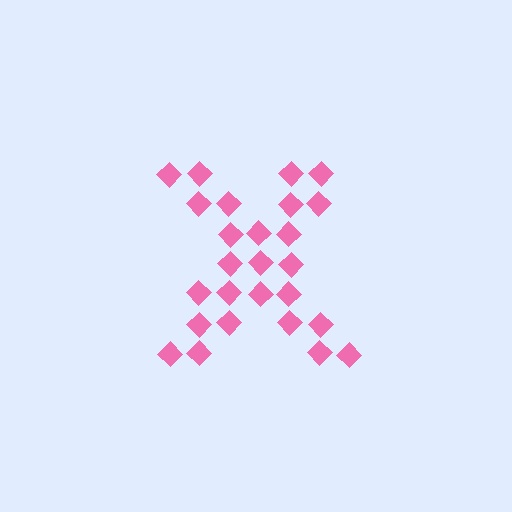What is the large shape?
The large shape is the letter X.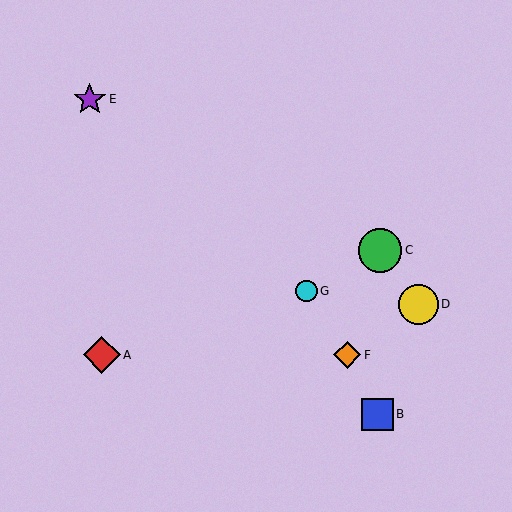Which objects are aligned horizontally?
Objects A, F are aligned horizontally.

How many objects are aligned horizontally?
2 objects (A, F) are aligned horizontally.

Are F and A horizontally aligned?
Yes, both are at y≈355.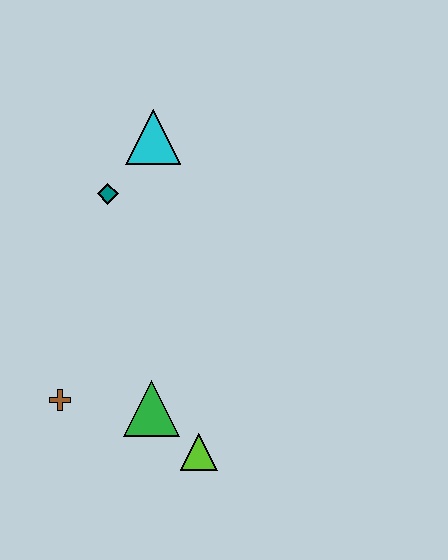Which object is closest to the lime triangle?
The green triangle is closest to the lime triangle.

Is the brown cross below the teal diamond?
Yes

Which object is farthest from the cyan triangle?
The lime triangle is farthest from the cyan triangle.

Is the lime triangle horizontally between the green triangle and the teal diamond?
No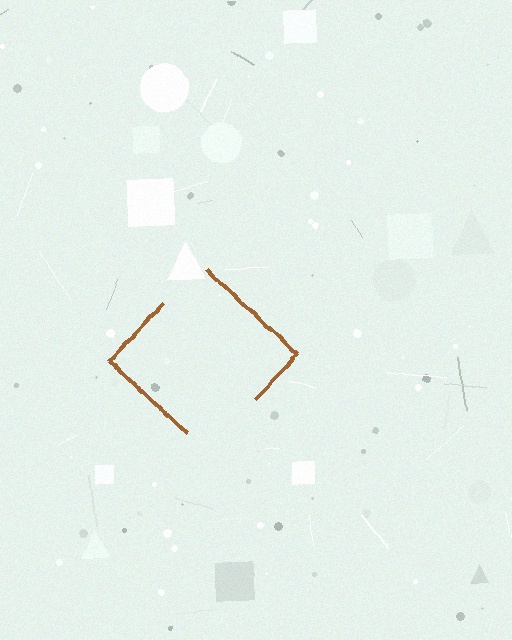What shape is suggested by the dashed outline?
The dashed outline suggests a diamond.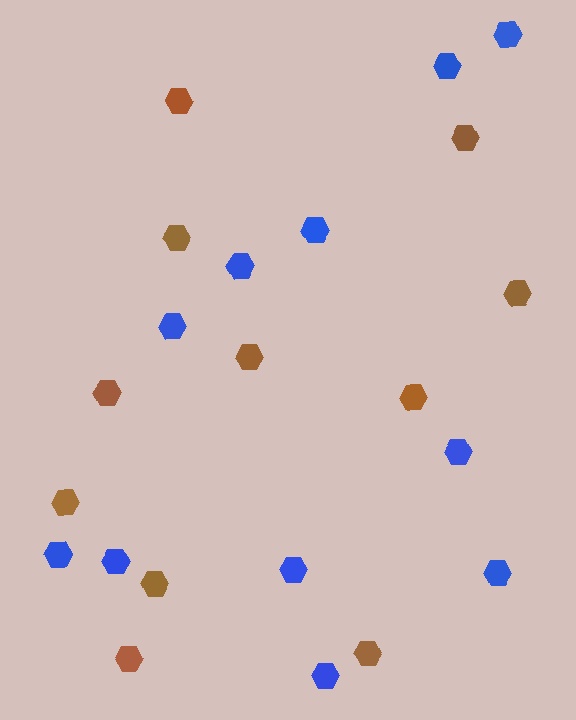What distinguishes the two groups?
There are 2 groups: one group of brown hexagons (11) and one group of blue hexagons (11).